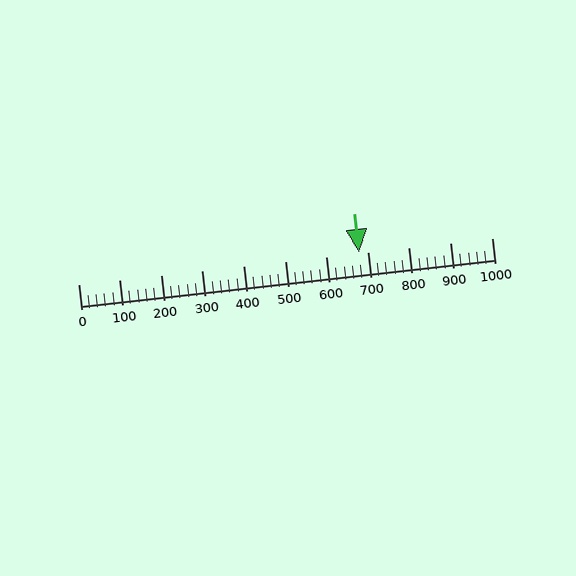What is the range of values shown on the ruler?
The ruler shows values from 0 to 1000.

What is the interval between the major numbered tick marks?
The major tick marks are spaced 100 units apart.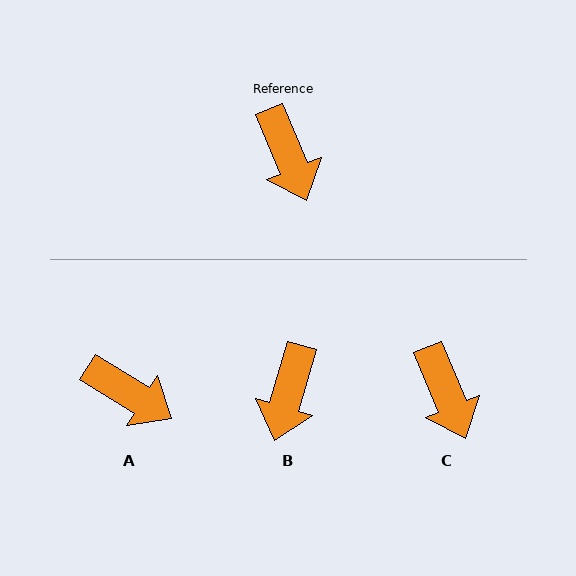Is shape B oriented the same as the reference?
No, it is off by about 39 degrees.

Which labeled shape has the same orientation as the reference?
C.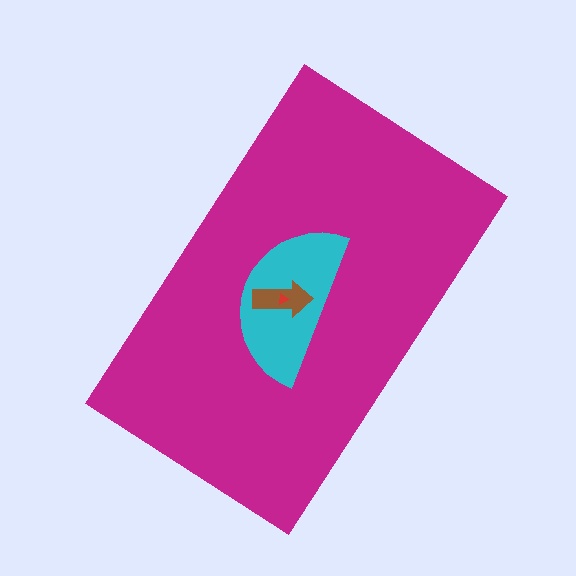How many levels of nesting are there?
4.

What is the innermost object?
The red triangle.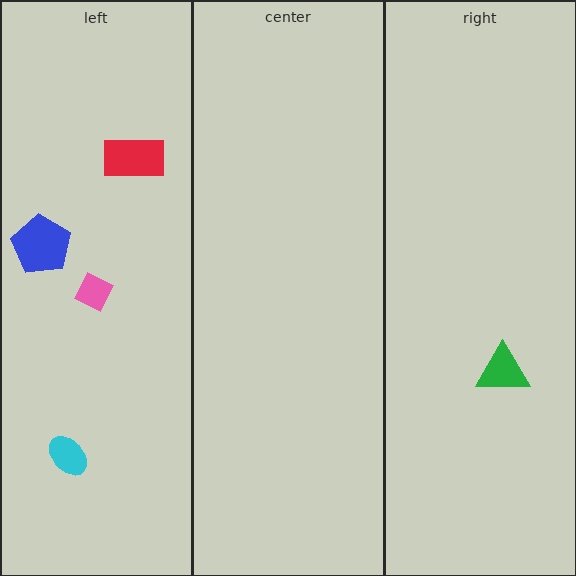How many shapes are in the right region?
1.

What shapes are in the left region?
The cyan ellipse, the blue pentagon, the pink diamond, the red rectangle.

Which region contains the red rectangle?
The left region.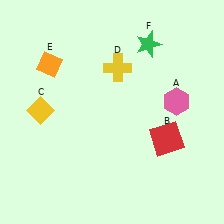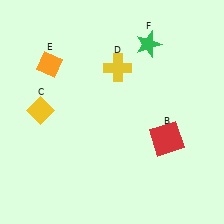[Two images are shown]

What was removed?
The pink hexagon (A) was removed in Image 2.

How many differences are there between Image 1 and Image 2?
There is 1 difference between the two images.